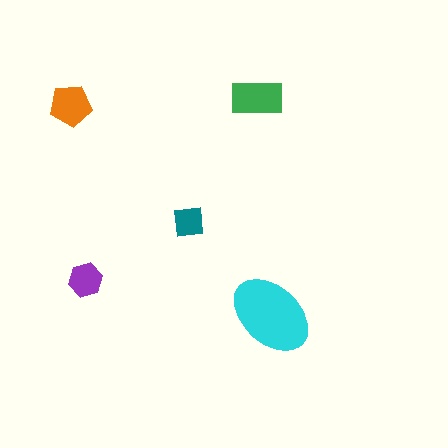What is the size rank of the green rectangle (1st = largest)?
2nd.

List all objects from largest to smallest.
The cyan ellipse, the green rectangle, the orange pentagon, the purple hexagon, the teal square.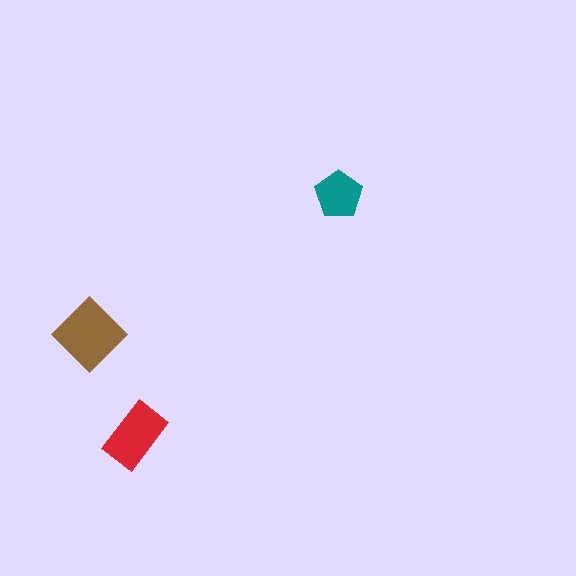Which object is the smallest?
The teal pentagon.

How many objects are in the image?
There are 3 objects in the image.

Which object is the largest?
The brown diamond.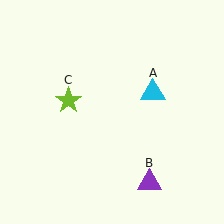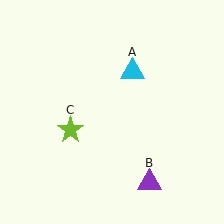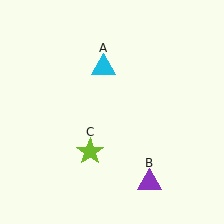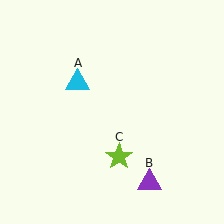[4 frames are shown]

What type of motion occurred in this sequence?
The cyan triangle (object A), lime star (object C) rotated counterclockwise around the center of the scene.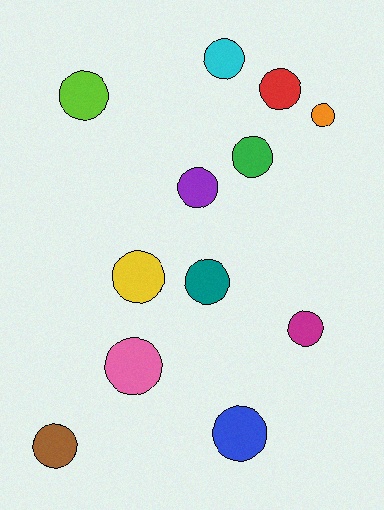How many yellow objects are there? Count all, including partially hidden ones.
There is 1 yellow object.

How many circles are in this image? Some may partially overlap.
There are 12 circles.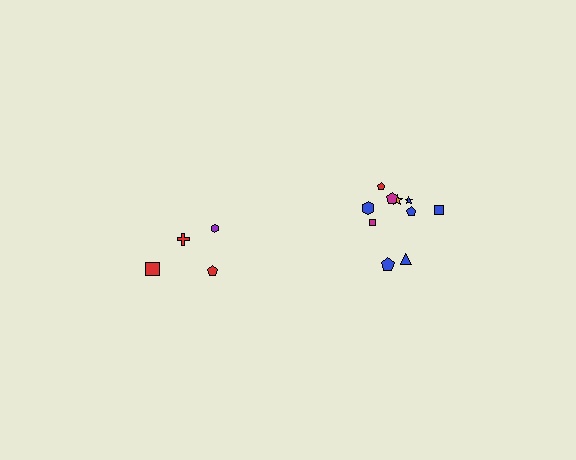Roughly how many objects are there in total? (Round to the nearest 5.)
Roughly 15 objects in total.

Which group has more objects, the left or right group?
The right group.